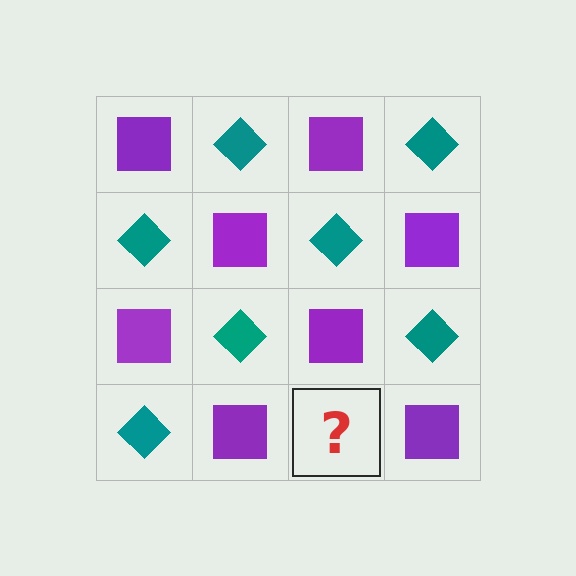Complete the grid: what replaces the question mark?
The question mark should be replaced with a teal diamond.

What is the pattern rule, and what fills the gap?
The rule is that it alternates purple square and teal diamond in a checkerboard pattern. The gap should be filled with a teal diamond.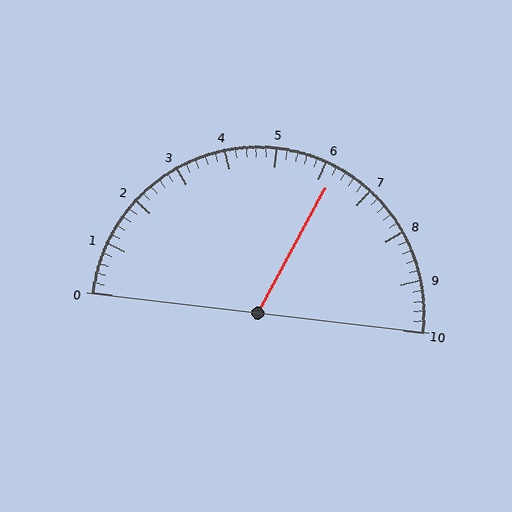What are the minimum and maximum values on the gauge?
The gauge ranges from 0 to 10.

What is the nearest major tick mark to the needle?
The nearest major tick mark is 6.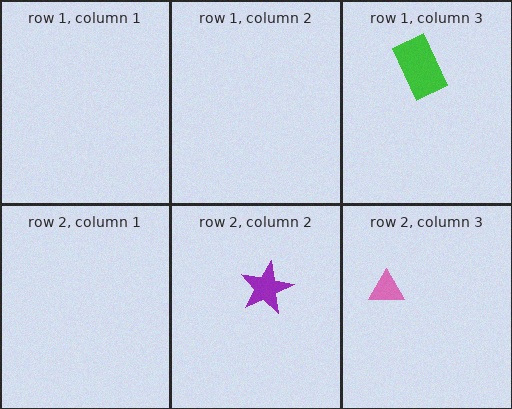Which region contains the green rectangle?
The row 1, column 3 region.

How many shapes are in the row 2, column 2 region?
1.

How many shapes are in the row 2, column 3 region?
1.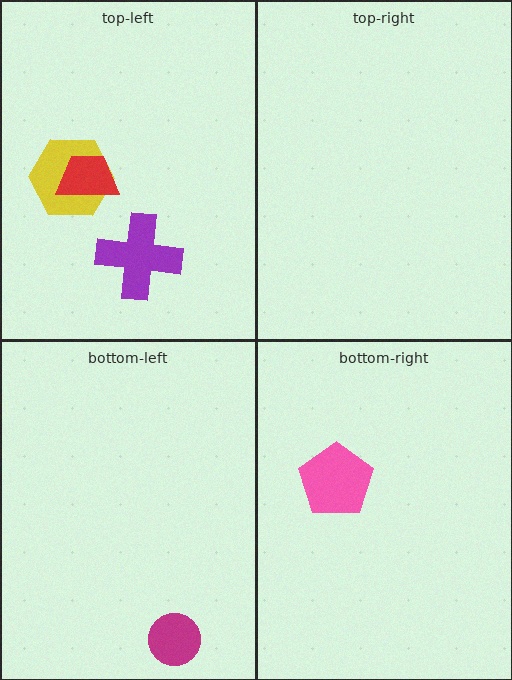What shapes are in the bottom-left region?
The magenta circle.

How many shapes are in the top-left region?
3.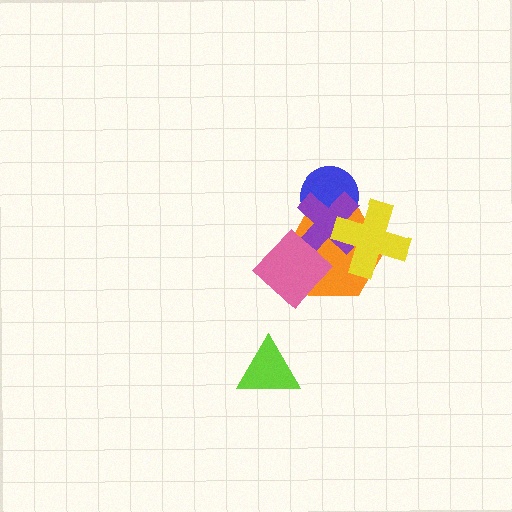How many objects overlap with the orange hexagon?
4 objects overlap with the orange hexagon.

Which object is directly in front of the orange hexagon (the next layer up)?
The purple cross is directly in front of the orange hexagon.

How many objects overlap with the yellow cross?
3 objects overlap with the yellow cross.